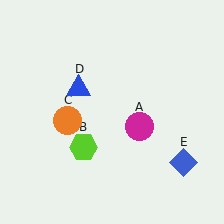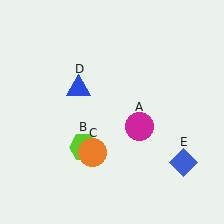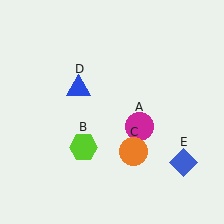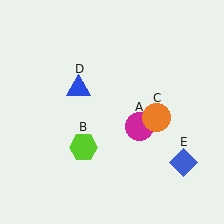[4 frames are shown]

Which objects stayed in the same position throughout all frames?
Magenta circle (object A) and lime hexagon (object B) and blue triangle (object D) and blue diamond (object E) remained stationary.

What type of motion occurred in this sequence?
The orange circle (object C) rotated counterclockwise around the center of the scene.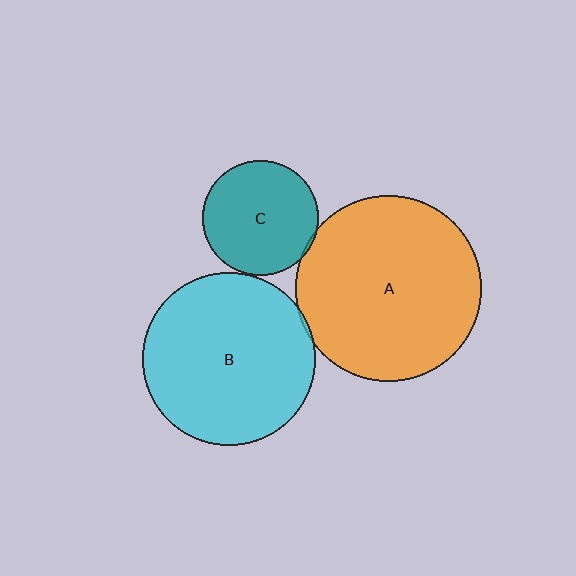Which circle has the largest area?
Circle A (orange).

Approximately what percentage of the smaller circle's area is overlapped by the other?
Approximately 5%.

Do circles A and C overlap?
Yes.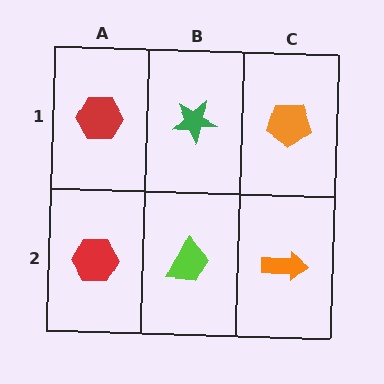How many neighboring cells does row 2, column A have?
2.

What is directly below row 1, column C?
An orange arrow.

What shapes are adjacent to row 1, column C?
An orange arrow (row 2, column C), a green star (row 1, column B).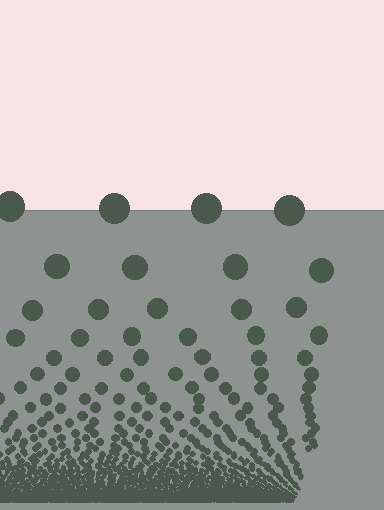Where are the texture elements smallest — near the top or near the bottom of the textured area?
Near the bottom.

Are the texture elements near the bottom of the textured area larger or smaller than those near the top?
Smaller. The gradient is inverted — elements near the bottom are smaller and denser.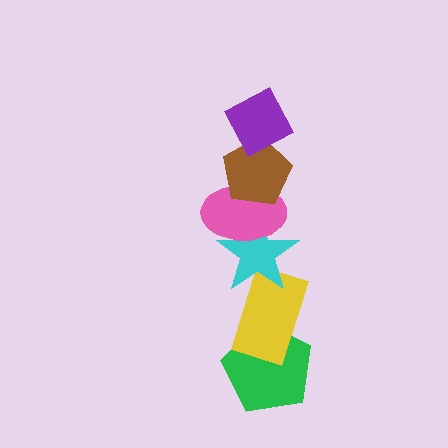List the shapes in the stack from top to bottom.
From top to bottom: the purple diamond, the brown pentagon, the pink ellipse, the cyan star, the yellow rectangle, the green pentagon.